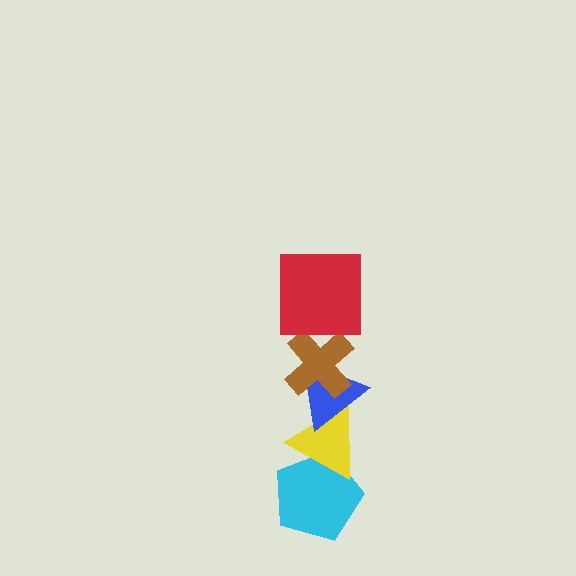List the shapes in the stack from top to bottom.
From top to bottom: the red square, the brown cross, the blue triangle, the yellow triangle, the cyan pentagon.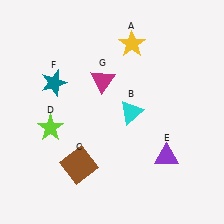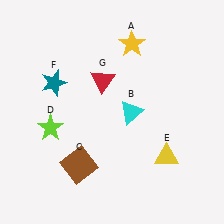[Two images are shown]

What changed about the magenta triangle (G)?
In Image 1, G is magenta. In Image 2, it changed to red.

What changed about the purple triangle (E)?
In Image 1, E is purple. In Image 2, it changed to yellow.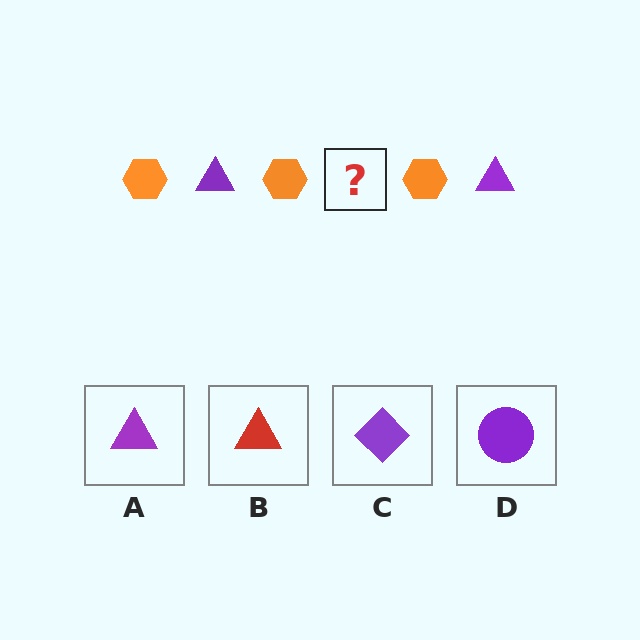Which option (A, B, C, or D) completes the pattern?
A.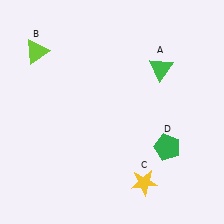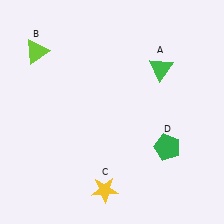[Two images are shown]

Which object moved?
The yellow star (C) moved left.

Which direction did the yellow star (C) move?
The yellow star (C) moved left.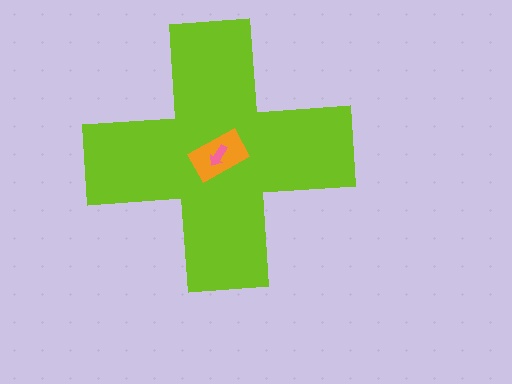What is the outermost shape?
The lime cross.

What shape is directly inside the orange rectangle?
The pink arrow.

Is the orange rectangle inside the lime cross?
Yes.